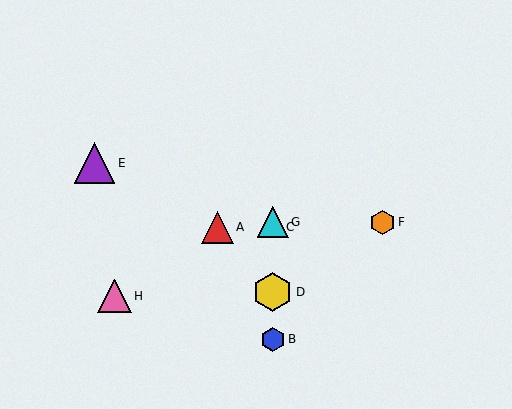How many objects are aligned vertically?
4 objects (B, C, D, G) are aligned vertically.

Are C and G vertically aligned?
Yes, both are at x≈273.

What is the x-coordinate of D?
Object D is at x≈273.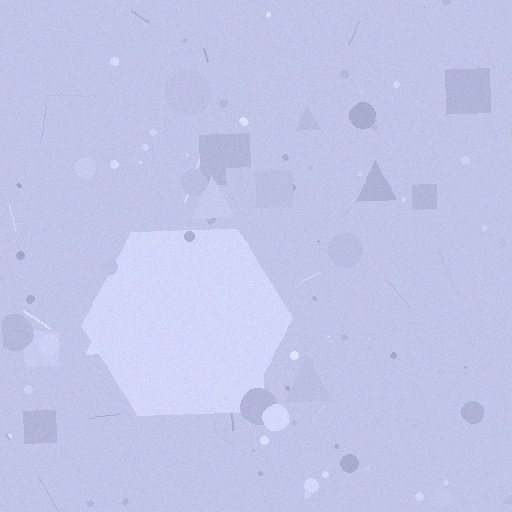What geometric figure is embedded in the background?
A hexagon is embedded in the background.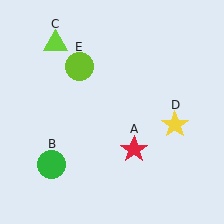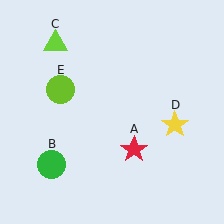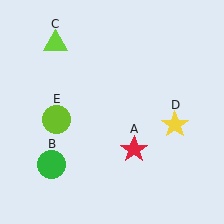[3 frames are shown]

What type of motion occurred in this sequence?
The lime circle (object E) rotated counterclockwise around the center of the scene.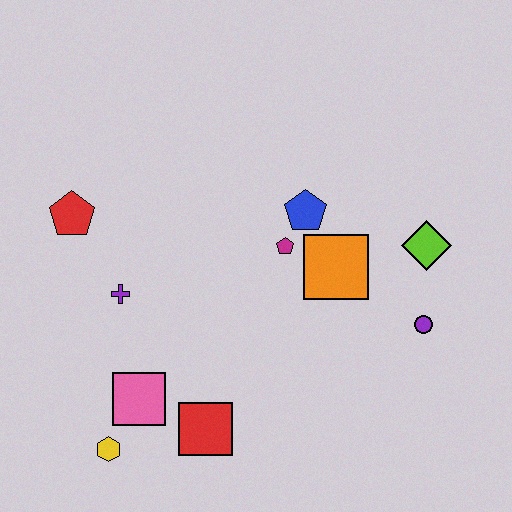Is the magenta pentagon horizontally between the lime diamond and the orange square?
No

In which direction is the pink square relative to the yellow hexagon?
The pink square is above the yellow hexagon.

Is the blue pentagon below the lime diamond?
No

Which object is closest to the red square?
The pink square is closest to the red square.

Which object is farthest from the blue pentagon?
The yellow hexagon is farthest from the blue pentagon.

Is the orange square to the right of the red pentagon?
Yes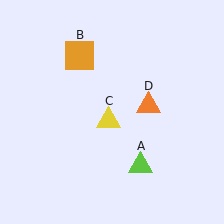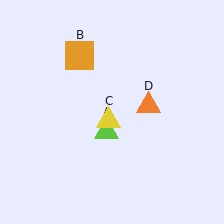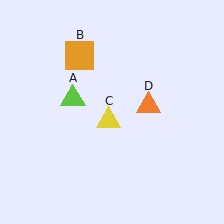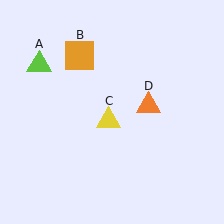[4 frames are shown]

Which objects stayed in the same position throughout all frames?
Orange square (object B) and yellow triangle (object C) and orange triangle (object D) remained stationary.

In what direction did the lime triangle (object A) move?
The lime triangle (object A) moved up and to the left.